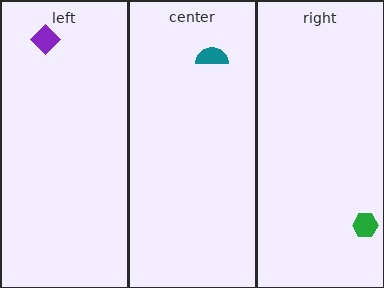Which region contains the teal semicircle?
The center region.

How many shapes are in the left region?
1.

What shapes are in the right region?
The green hexagon.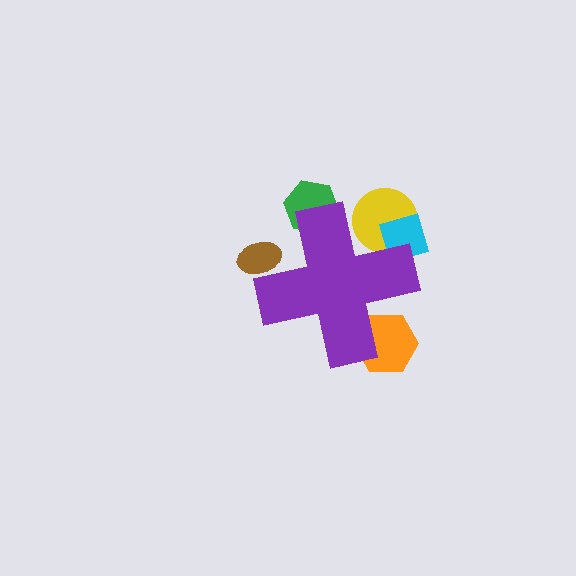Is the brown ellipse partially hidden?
Yes, the brown ellipse is partially hidden behind the purple cross.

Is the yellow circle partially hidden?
Yes, the yellow circle is partially hidden behind the purple cross.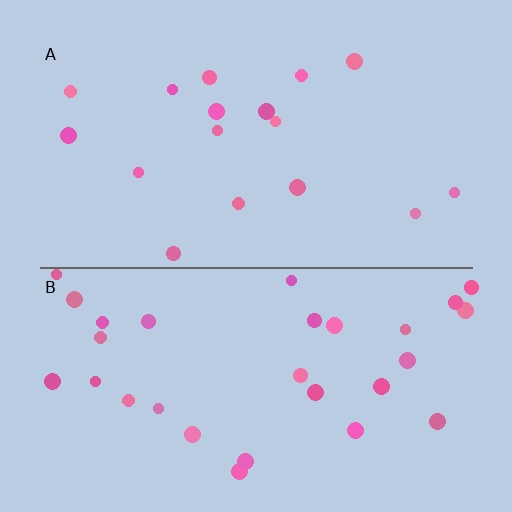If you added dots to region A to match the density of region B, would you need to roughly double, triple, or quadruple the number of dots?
Approximately double.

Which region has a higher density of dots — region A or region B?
B (the bottom).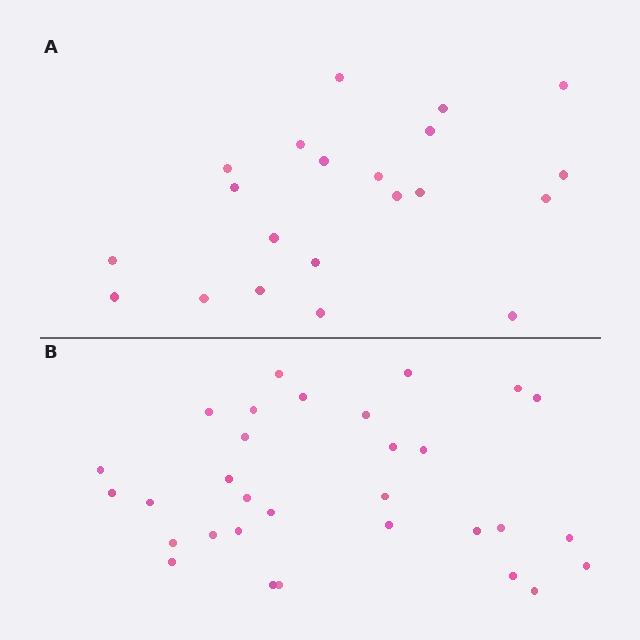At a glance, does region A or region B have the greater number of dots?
Region B (the bottom region) has more dots.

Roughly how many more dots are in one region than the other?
Region B has roughly 10 or so more dots than region A.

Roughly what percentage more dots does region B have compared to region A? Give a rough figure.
About 50% more.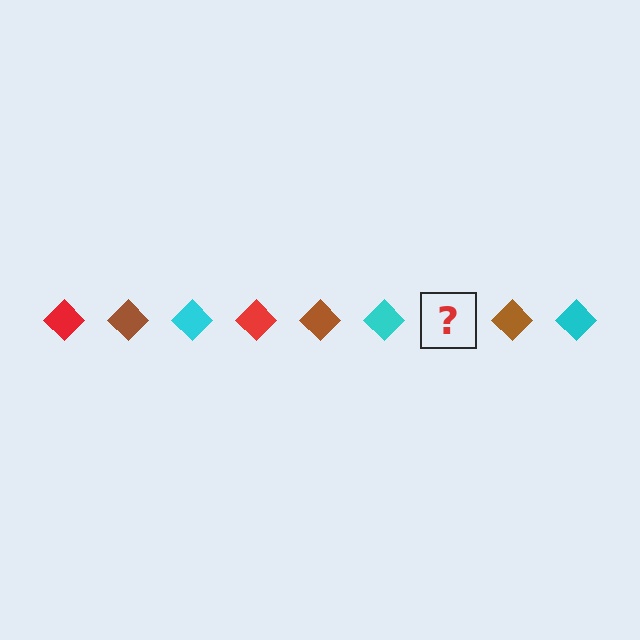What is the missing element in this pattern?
The missing element is a red diamond.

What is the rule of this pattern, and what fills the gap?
The rule is that the pattern cycles through red, brown, cyan diamonds. The gap should be filled with a red diamond.